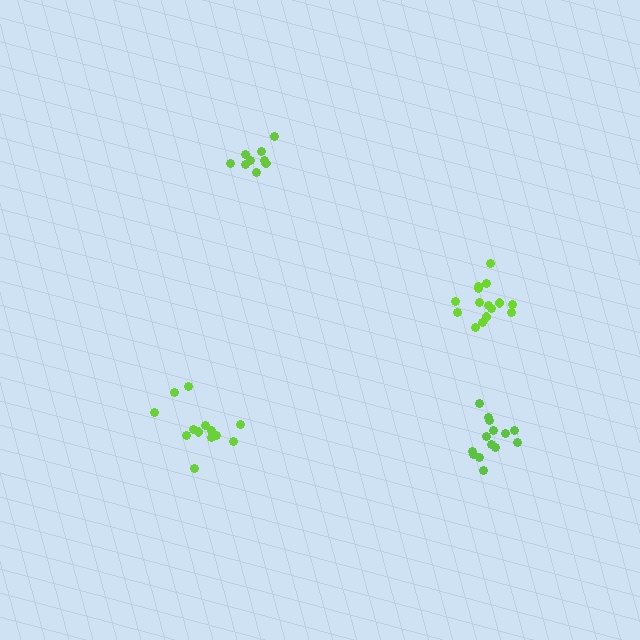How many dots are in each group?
Group 1: 14 dots, Group 2: 9 dots, Group 3: 13 dots, Group 4: 15 dots (51 total).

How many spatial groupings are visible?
There are 4 spatial groupings.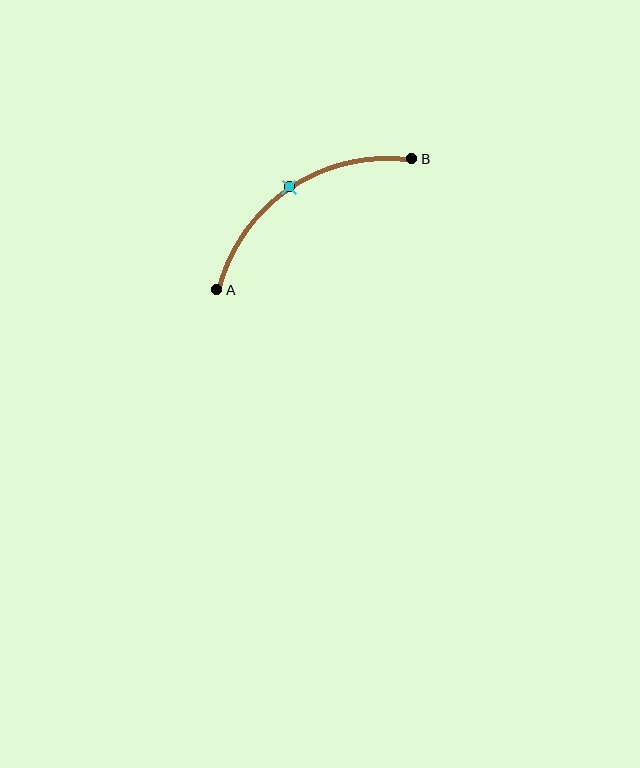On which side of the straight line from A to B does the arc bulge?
The arc bulges above and to the left of the straight line connecting A and B.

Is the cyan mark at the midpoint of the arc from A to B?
Yes. The cyan mark lies on the arc at equal arc-length from both A and B — it is the arc midpoint.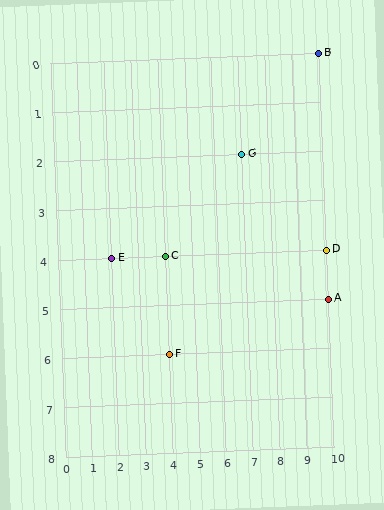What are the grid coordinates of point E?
Point E is at grid coordinates (2, 4).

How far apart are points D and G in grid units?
Points D and G are 3 columns and 2 rows apart (about 3.6 grid units diagonally).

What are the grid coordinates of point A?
Point A is at grid coordinates (10, 5).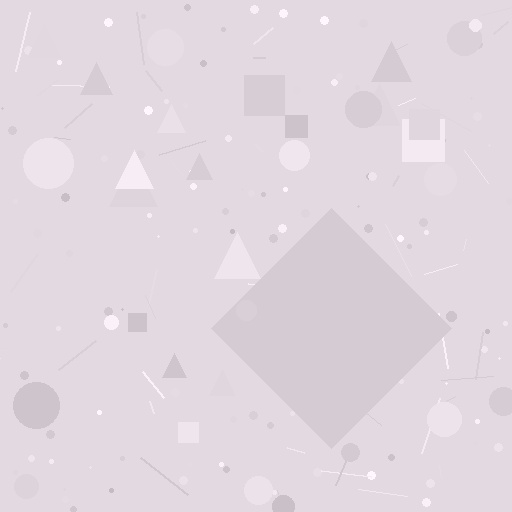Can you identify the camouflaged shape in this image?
The camouflaged shape is a diamond.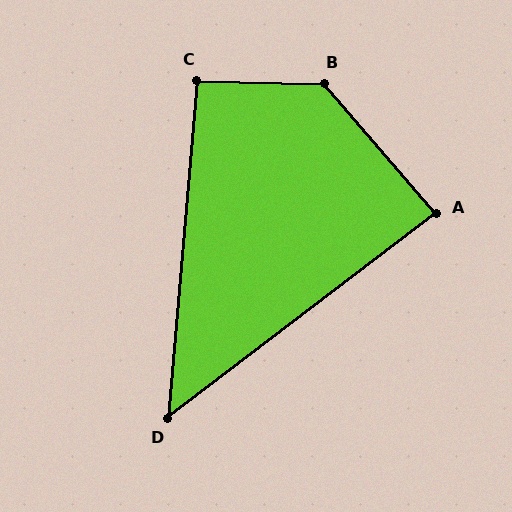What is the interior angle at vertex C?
Approximately 93 degrees (approximately right).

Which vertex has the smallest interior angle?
D, at approximately 48 degrees.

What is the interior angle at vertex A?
Approximately 87 degrees (approximately right).